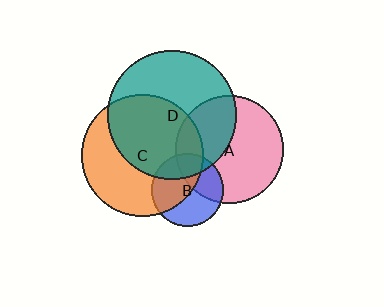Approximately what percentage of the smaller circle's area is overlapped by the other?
Approximately 55%.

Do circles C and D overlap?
Yes.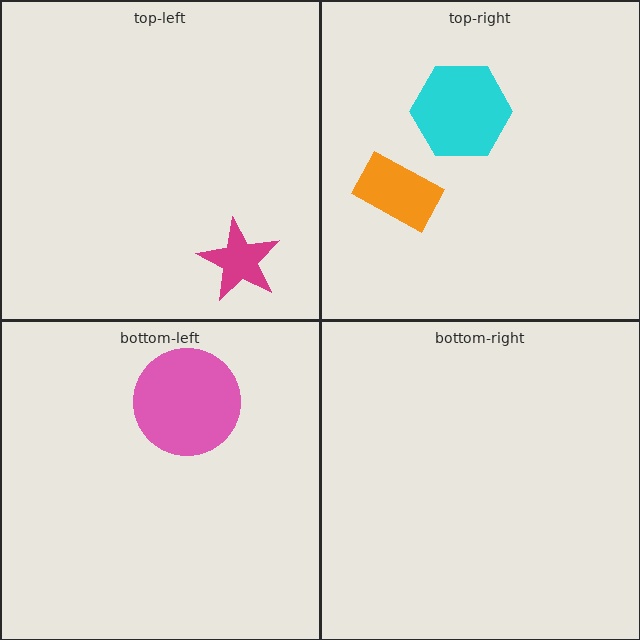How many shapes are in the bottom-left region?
1.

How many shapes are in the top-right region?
2.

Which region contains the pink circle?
The bottom-left region.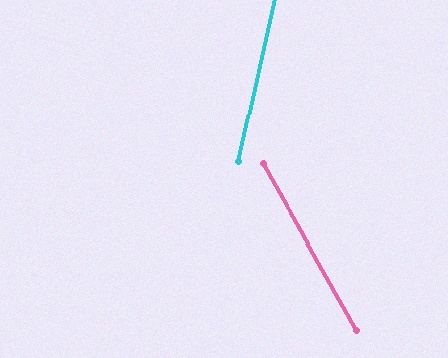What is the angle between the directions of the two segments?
Approximately 42 degrees.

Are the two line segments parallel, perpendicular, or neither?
Neither parallel nor perpendicular — they differ by about 42°.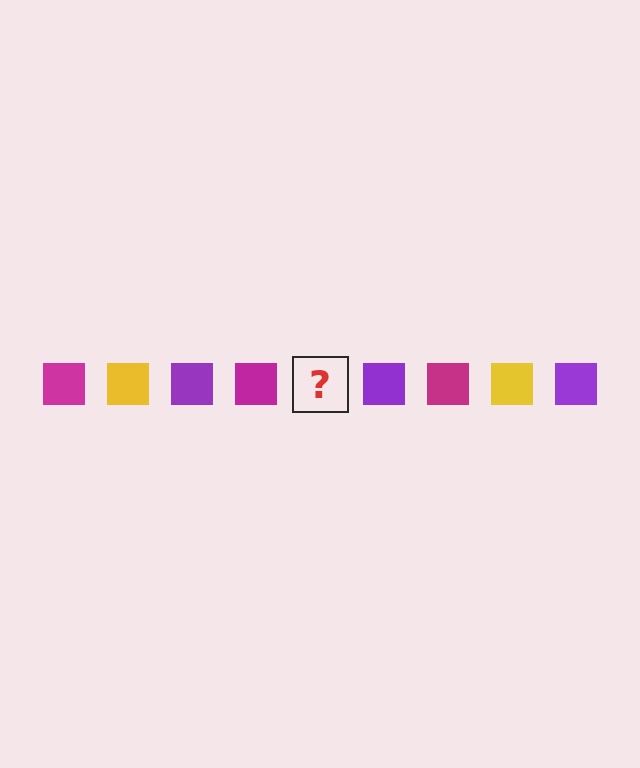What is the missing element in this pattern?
The missing element is a yellow square.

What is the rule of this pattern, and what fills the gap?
The rule is that the pattern cycles through magenta, yellow, purple squares. The gap should be filled with a yellow square.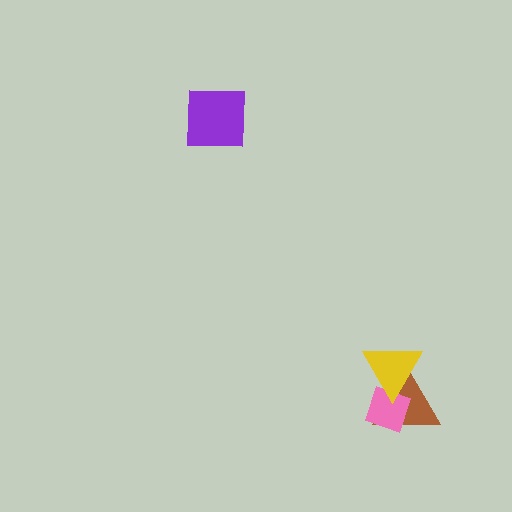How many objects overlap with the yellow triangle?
2 objects overlap with the yellow triangle.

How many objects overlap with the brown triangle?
2 objects overlap with the brown triangle.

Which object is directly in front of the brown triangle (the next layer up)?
The pink diamond is directly in front of the brown triangle.